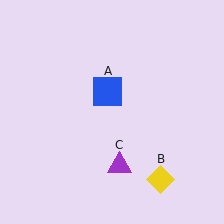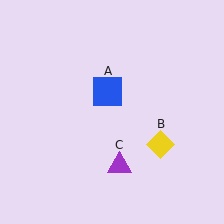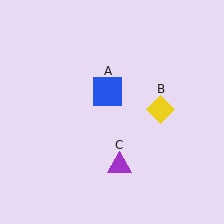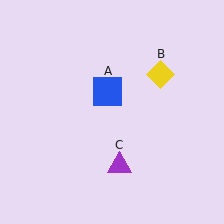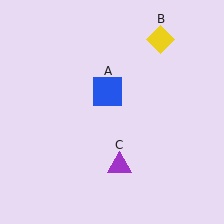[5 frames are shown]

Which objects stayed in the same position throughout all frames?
Blue square (object A) and purple triangle (object C) remained stationary.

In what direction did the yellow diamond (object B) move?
The yellow diamond (object B) moved up.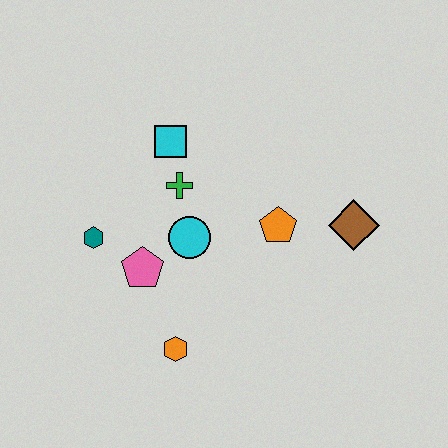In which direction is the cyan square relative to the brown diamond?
The cyan square is to the left of the brown diamond.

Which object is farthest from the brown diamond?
The teal hexagon is farthest from the brown diamond.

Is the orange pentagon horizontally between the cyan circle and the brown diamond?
Yes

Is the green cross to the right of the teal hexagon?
Yes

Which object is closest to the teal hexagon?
The pink pentagon is closest to the teal hexagon.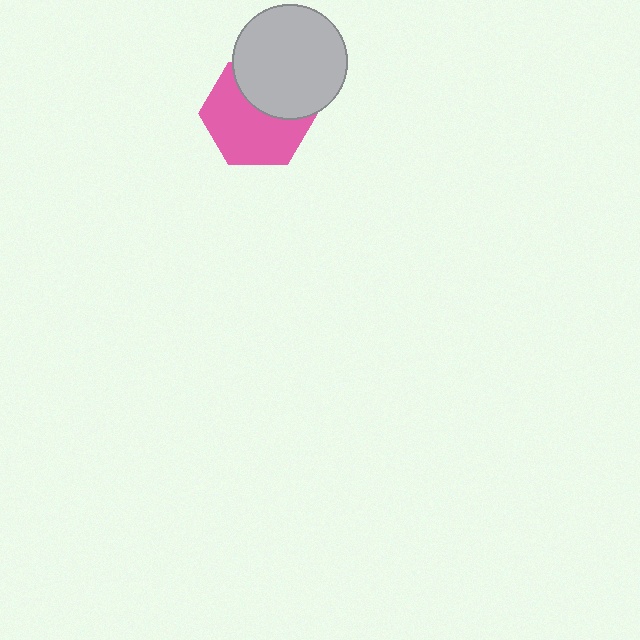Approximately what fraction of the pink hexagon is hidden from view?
Roughly 37% of the pink hexagon is hidden behind the light gray circle.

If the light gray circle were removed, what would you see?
You would see the complete pink hexagon.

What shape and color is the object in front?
The object in front is a light gray circle.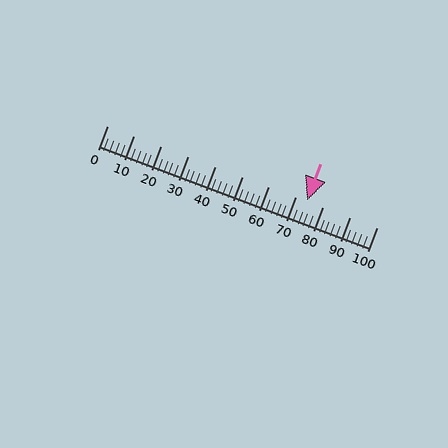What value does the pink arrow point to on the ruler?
The pink arrow points to approximately 74.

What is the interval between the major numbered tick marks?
The major tick marks are spaced 10 units apart.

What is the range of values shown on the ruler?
The ruler shows values from 0 to 100.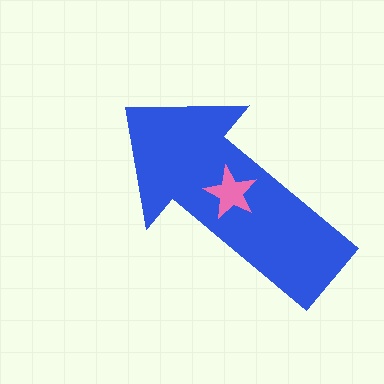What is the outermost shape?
The blue arrow.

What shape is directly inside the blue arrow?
The pink star.